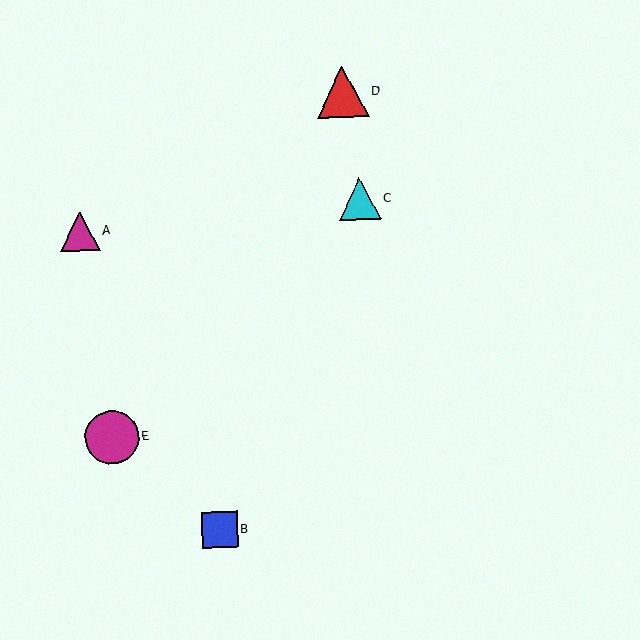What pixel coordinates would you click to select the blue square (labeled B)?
Click at (220, 530) to select the blue square B.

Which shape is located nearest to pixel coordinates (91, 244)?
The magenta triangle (labeled A) at (80, 231) is nearest to that location.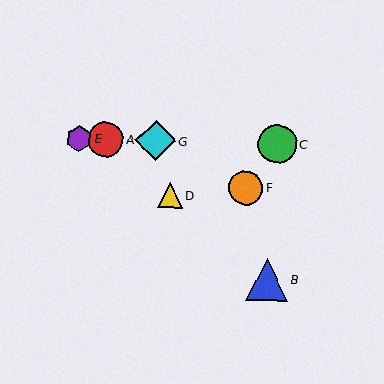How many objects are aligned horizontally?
4 objects (A, C, E, G) are aligned horizontally.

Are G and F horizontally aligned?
No, G is at y≈141 and F is at y≈188.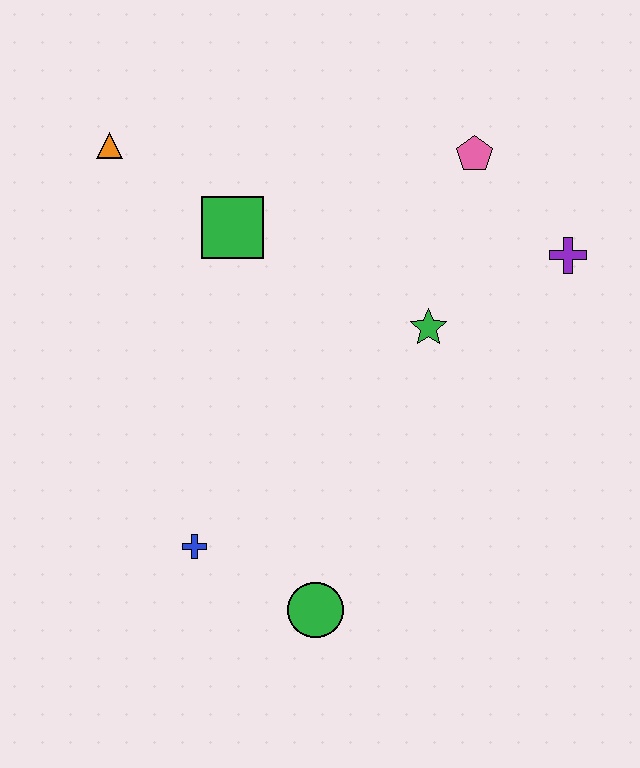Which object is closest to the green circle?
The blue cross is closest to the green circle.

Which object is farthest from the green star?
The orange triangle is farthest from the green star.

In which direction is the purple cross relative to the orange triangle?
The purple cross is to the right of the orange triangle.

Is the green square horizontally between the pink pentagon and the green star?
No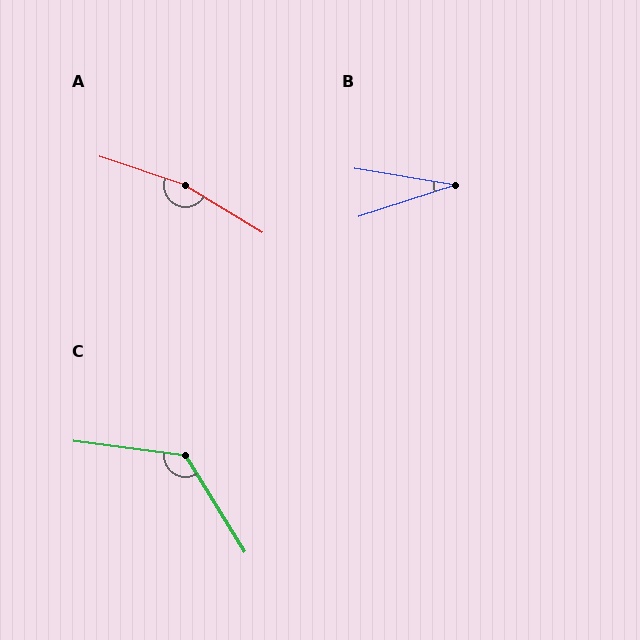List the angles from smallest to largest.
B (27°), C (129°), A (167°).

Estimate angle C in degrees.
Approximately 129 degrees.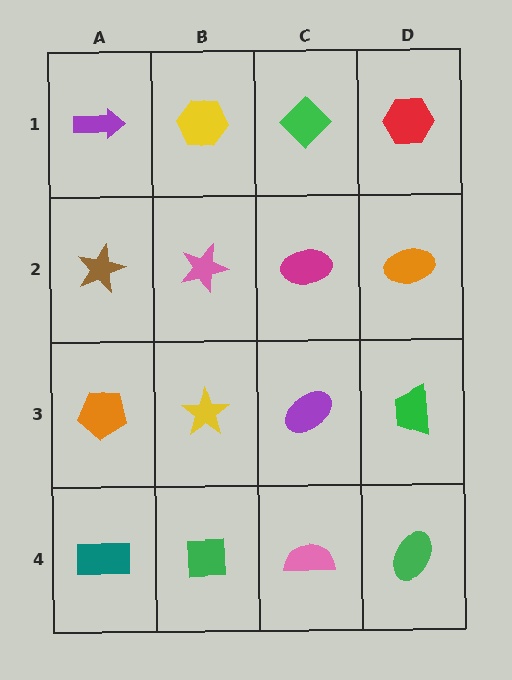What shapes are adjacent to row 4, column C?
A purple ellipse (row 3, column C), a green square (row 4, column B), a green ellipse (row 4, column D).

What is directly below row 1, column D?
An orange ellipse.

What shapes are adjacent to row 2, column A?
A purple arrow (row 1, column A), an orange pentagon (row 3, column A), a pink star (row 2, column B).